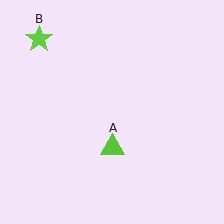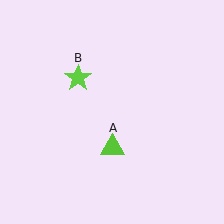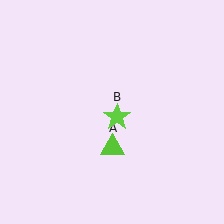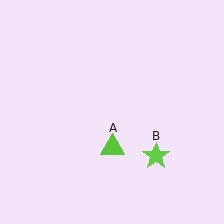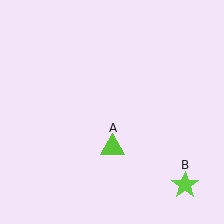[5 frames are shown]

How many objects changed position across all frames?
1 object changed position: lime star (object B).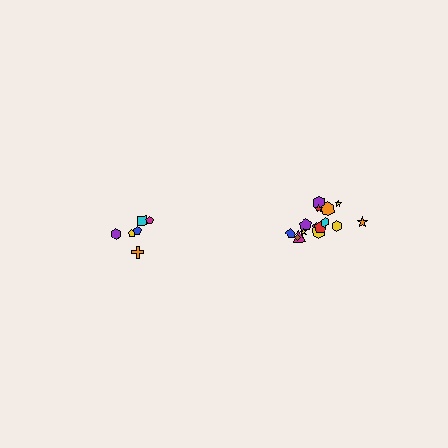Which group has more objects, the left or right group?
The right group.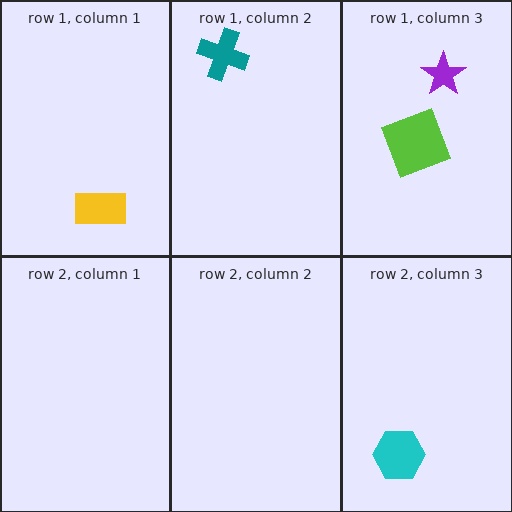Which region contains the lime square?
The row 1, column 3 region.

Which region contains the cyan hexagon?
The row 2, column 3 region.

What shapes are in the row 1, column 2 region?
The teal cross.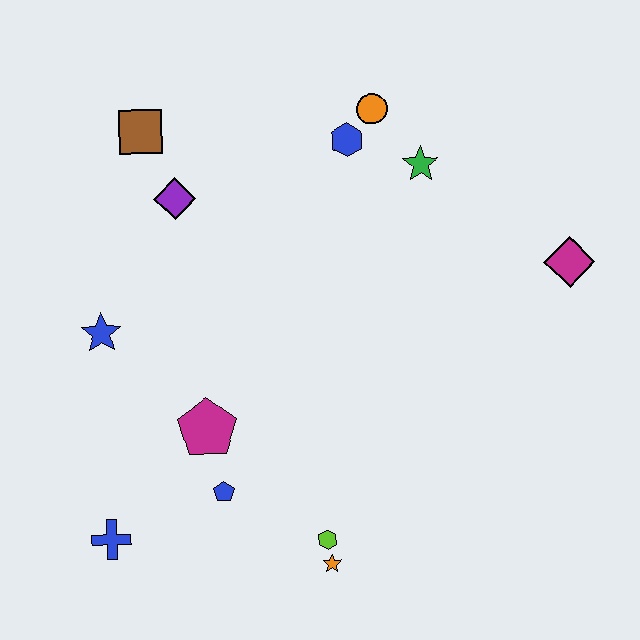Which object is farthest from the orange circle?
The blue cross is farthest from the orange circle.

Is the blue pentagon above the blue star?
No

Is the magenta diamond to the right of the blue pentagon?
Yes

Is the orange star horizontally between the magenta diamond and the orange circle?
No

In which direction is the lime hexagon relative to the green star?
The lime hexagon is below the green star.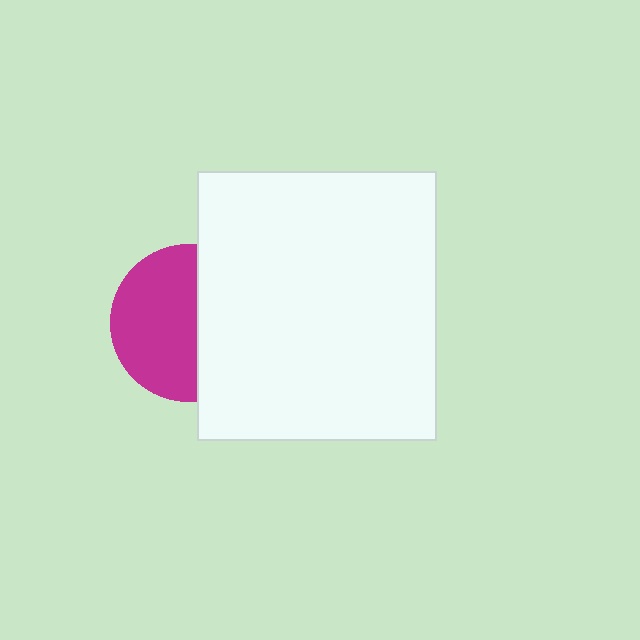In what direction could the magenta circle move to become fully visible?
The magenta circle could move left. That would shift it out from behind the white rectangle entirely.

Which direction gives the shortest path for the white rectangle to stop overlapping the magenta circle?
Moving right gives the shortest separation.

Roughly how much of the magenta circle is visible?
About half of it is visible (roughly 57%).